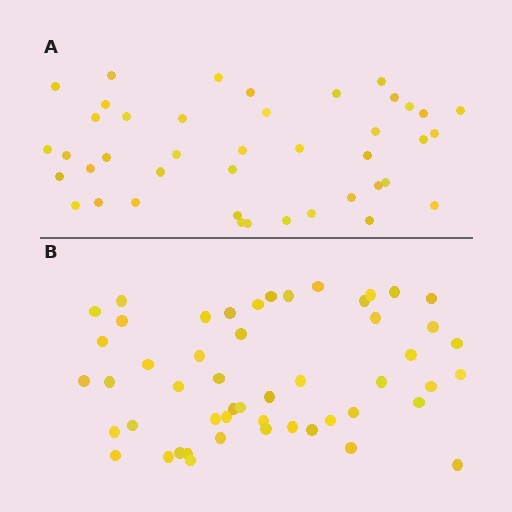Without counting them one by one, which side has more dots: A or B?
Region B (the bottom region) has more dots.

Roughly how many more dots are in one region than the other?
Region B has roughly 8 or so more dots than region A.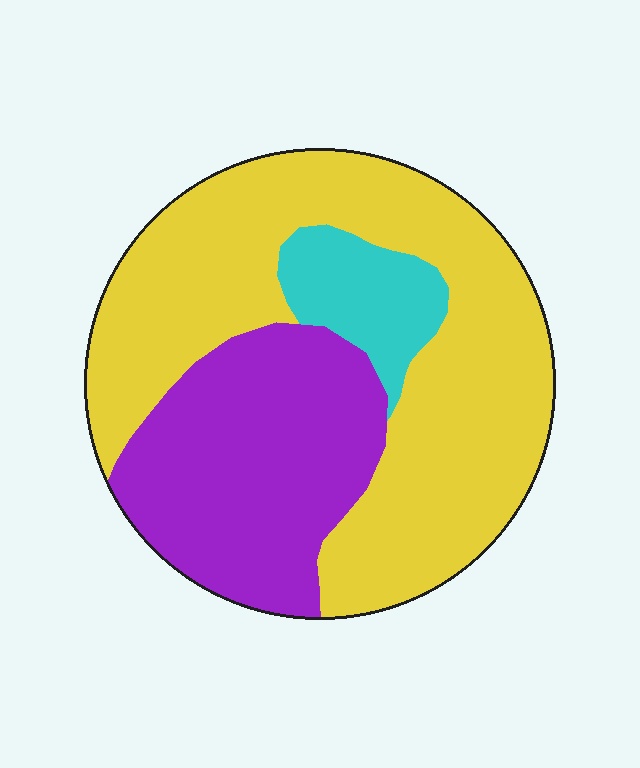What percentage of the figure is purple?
Purple covers around 30% of the figure.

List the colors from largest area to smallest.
From largest to smallest: yellow, purple, cyan.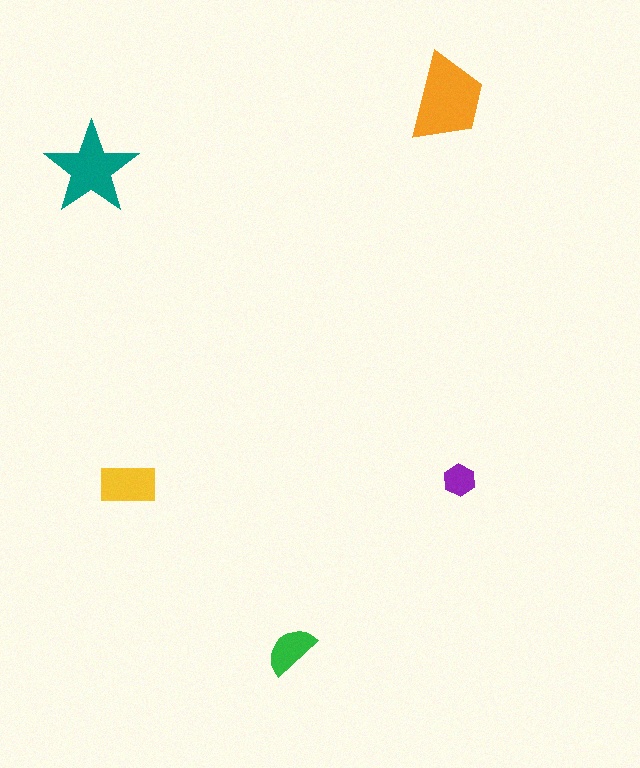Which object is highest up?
The orange trapezoid is topmost.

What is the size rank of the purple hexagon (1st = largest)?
5th.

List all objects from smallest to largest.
The purple hexagon, the green semicircle, the yellow rectangle, the teal star, the orange trapezoid.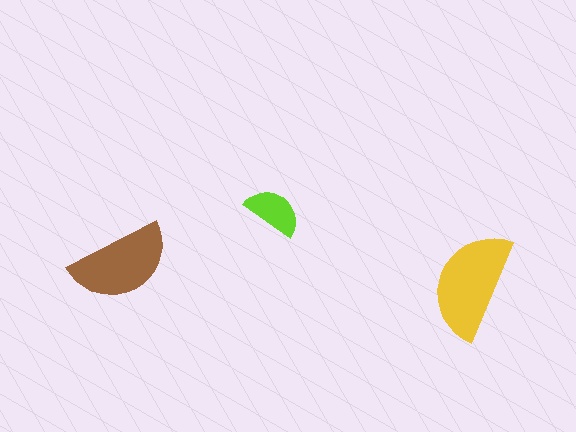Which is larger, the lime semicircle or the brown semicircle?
The brown one.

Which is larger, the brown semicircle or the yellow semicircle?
The yellow one.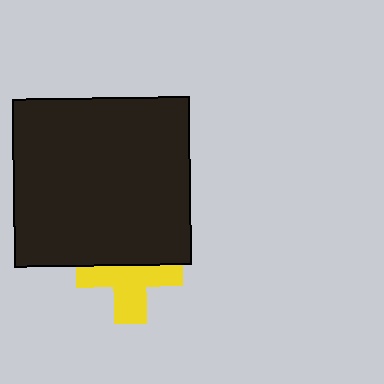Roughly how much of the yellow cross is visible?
About half of it is visible (roughly 57%).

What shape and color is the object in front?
The object in front is a black rectangle.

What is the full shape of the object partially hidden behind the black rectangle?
The partially hidden object is a yellow cross.